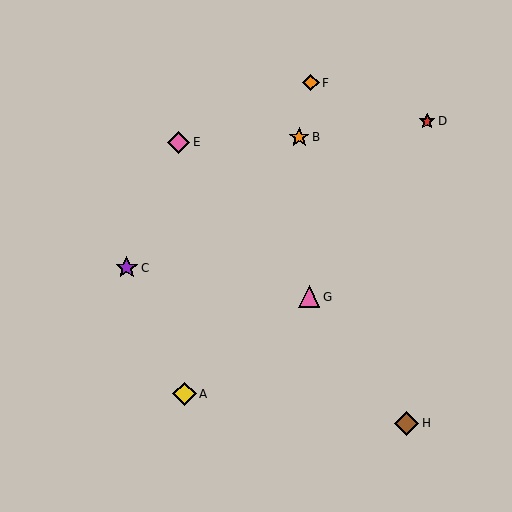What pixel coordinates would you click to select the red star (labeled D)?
Click at (427, 121) to select the red star D.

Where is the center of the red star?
The center of the red star is at (427, 121).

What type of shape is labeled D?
Shape D is a red star.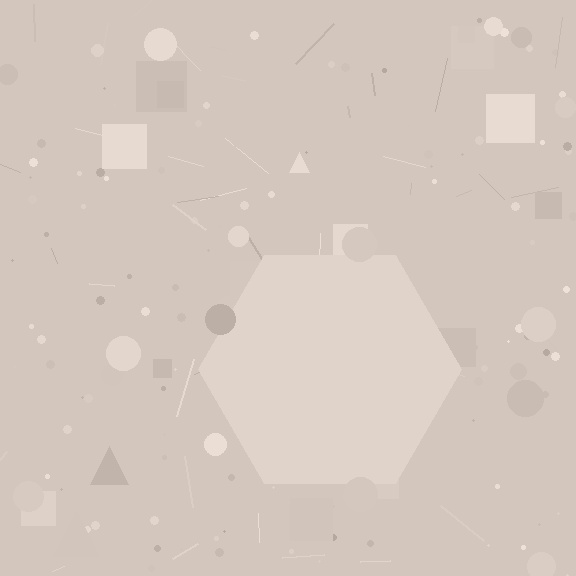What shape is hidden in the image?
A hexagon is hidden in the image.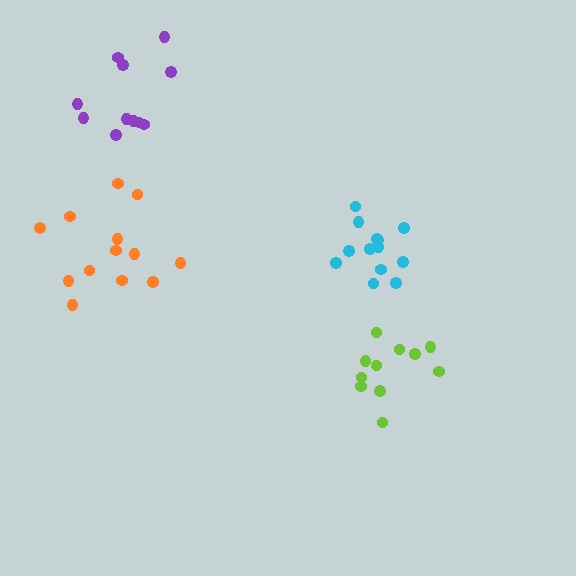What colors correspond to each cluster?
The clusters are colored: lime, purple, cyan, orange.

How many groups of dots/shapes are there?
There are 4 groups.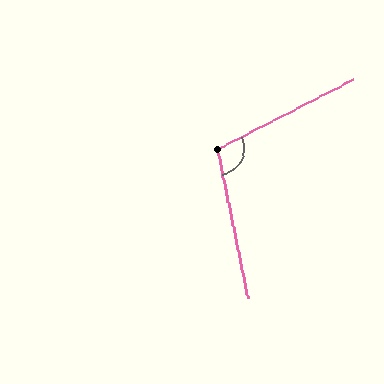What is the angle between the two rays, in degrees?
Approximately 106 degrees.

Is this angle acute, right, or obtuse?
It is obtuse.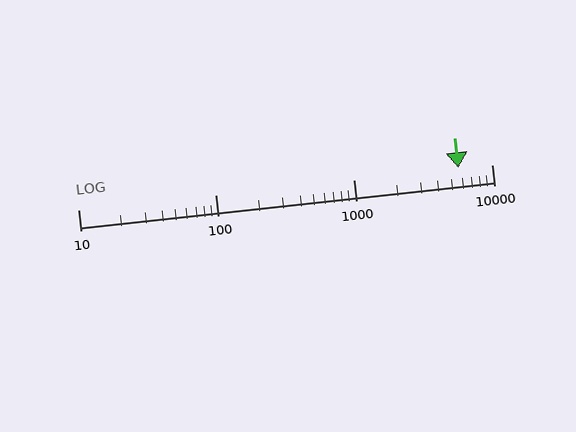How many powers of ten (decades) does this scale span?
The scale spans 3 decades, from 10 to 10000.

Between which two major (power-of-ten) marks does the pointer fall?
The pointer is between 1000 and 10000.